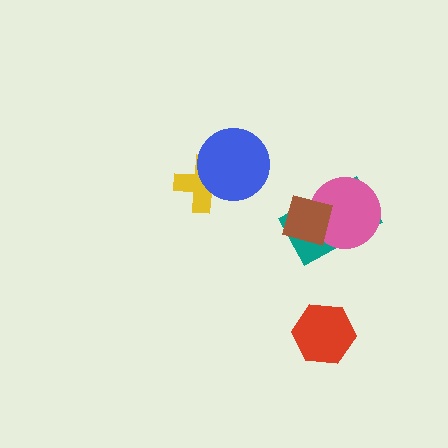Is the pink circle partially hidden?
Yes, it is partially covered by another shape.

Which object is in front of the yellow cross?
The blue circle is in front of the yellow cross.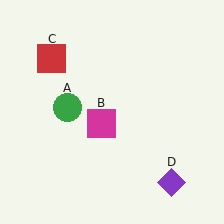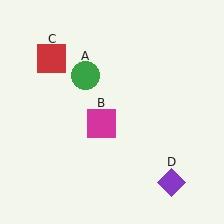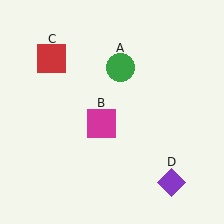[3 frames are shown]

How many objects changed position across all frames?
1 object changed position: green circle (object A).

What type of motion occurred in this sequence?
The green circle (object A) rotated clockwise around the center of the scene.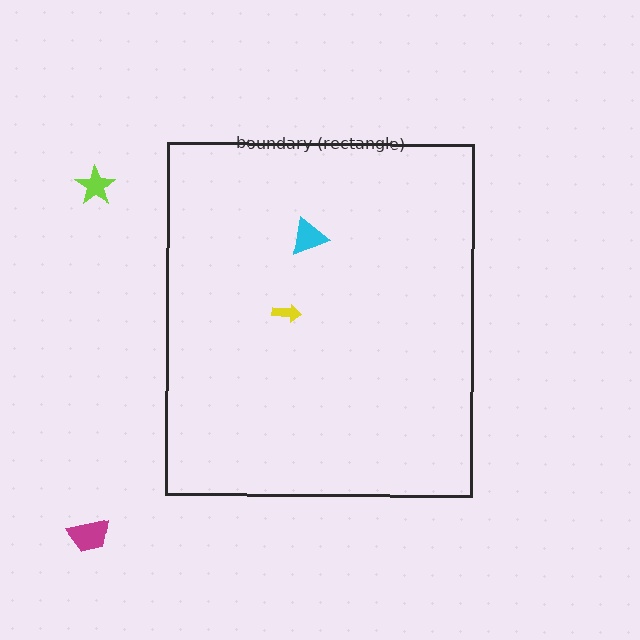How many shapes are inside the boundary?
2 inside, 2 outside.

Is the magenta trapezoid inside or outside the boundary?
Outside.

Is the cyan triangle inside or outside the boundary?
Inside.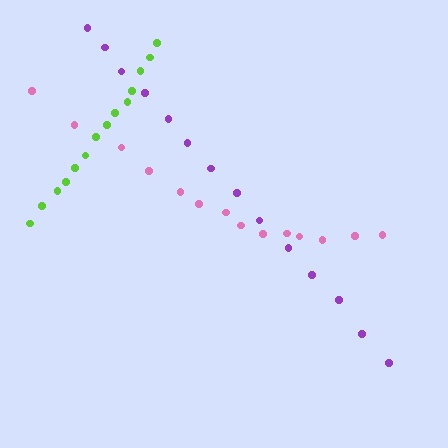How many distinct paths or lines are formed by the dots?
There are 3 distinct paths.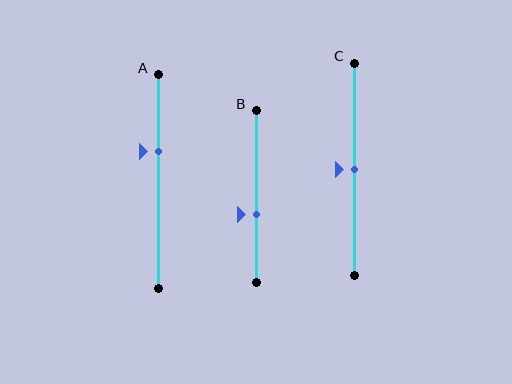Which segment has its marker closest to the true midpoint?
Segment C has its marker closest to the true midpoint.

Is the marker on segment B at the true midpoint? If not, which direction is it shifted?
No, the marker on segment B is shifted downward by about 10% of the segment length.